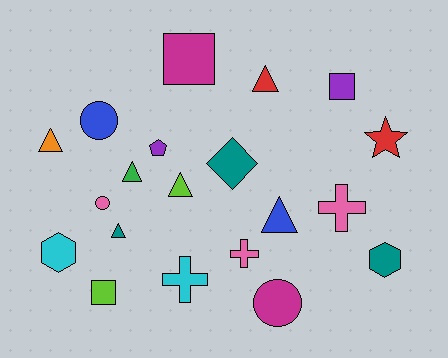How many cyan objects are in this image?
There are 2 cyan objects.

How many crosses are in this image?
There are 3 crosses.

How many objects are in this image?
There are 20 objects.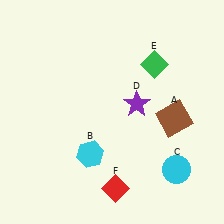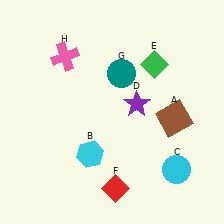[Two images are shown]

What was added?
A teal circle (G), a pink cross (H) were added in Image 2.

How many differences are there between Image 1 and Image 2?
There are 2 differences between the two images.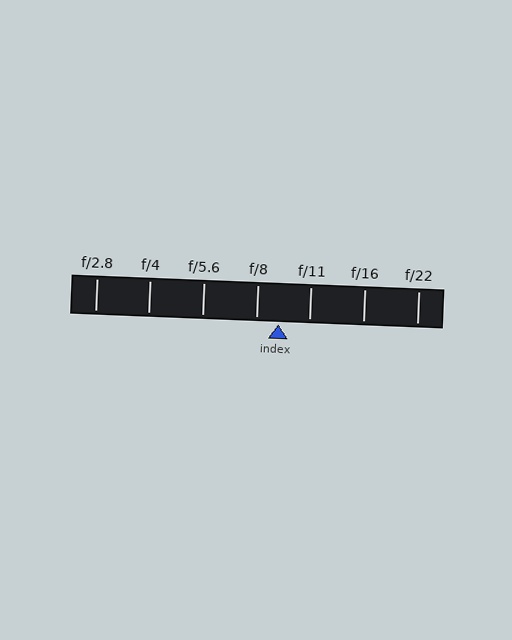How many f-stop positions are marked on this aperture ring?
There are 7 f-stop positions marked.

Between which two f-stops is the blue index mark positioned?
The index mark is between f/8 and f/11.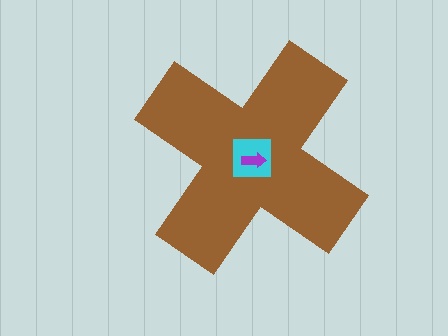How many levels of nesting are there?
3.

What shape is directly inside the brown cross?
The cyan square.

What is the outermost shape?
The brown cross.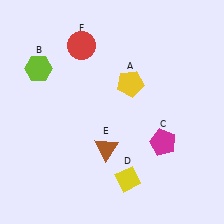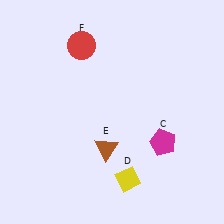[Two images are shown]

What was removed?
The yellow pentagon (A), the lime hexagon (B) were removed in Image 2.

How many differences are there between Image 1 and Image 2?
There are 2 differences between the two images.